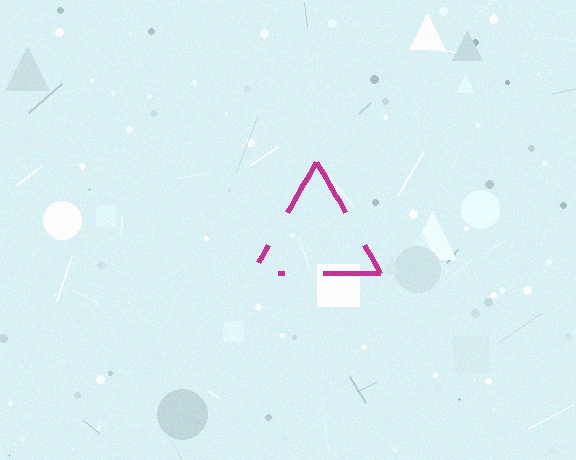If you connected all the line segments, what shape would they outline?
They would outline a triangle.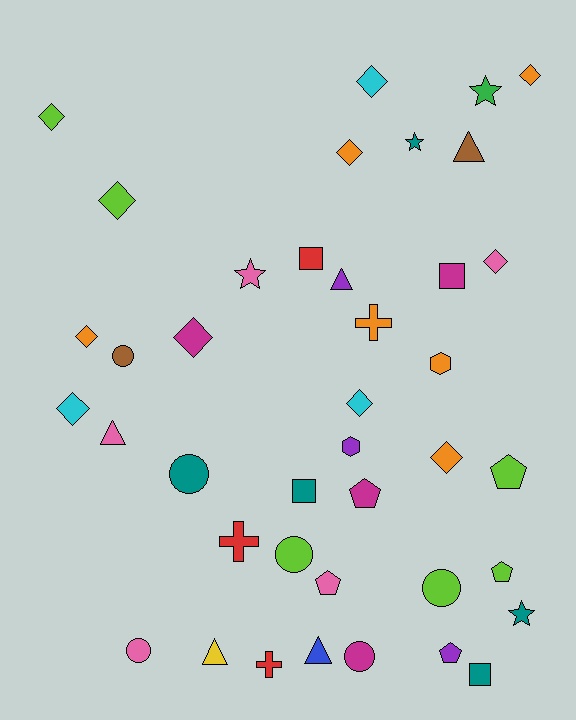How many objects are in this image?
There are 40 objects.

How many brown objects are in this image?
There are 2 brown objects.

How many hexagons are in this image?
There are 2 hexagons.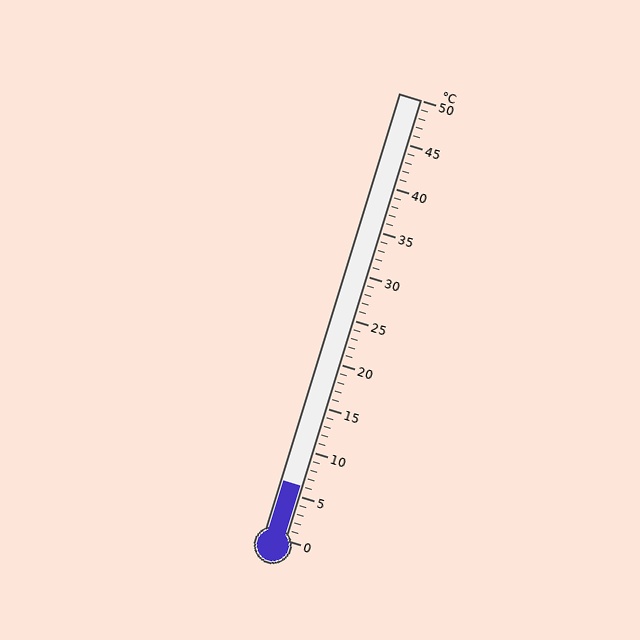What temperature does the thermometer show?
The thermometer shows approximately 6°C.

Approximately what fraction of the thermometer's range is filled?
The thermometer is filled to approximately 10% of its range.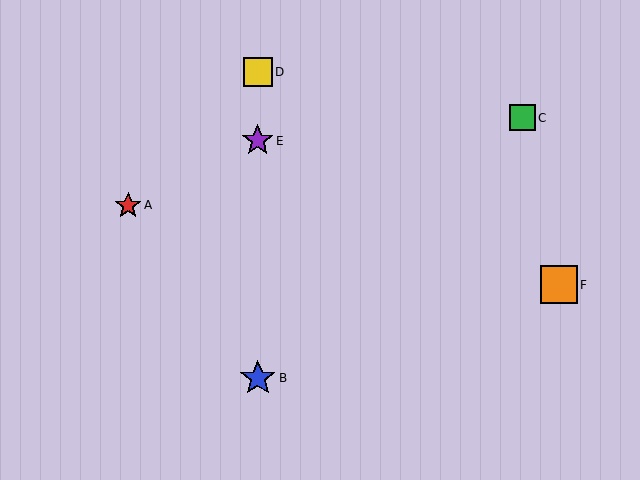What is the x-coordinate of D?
Object D is at x≈258.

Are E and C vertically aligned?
No, E is at x≈258 and C is at x≈523.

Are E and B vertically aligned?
Yes, both are at x≈258.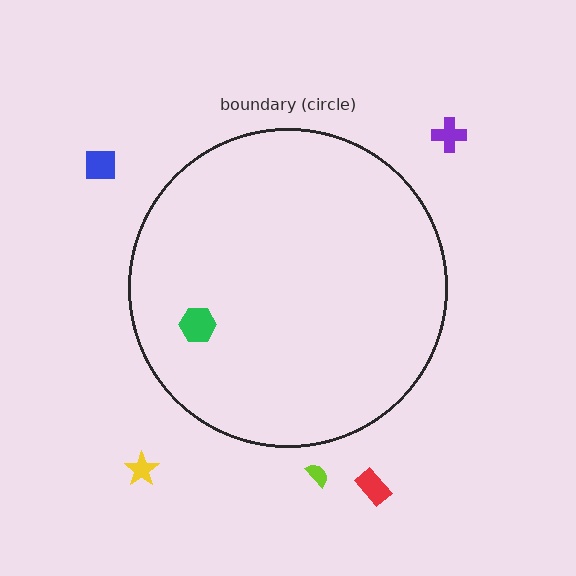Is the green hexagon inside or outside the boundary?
Inside.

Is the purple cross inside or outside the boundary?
Outside.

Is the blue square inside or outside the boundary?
Outside.